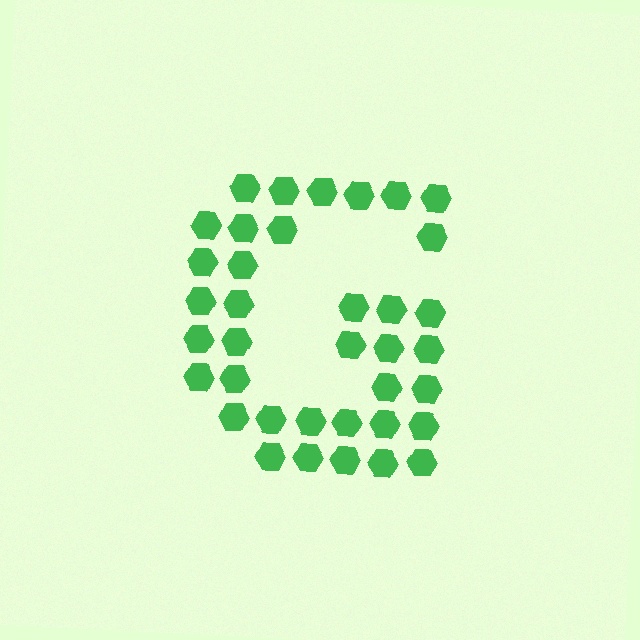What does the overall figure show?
The overall figure shows the letter G.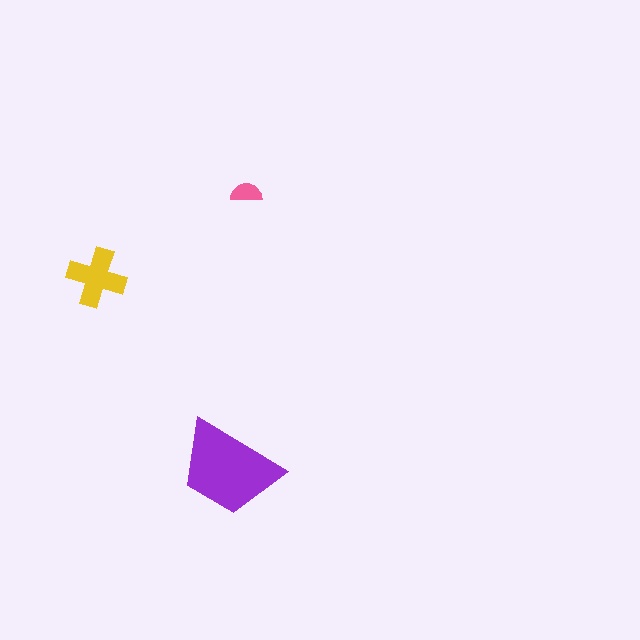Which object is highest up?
The pink semicircle is topmost.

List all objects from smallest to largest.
The pink semicircle, the yellow cross, the purple trapezoid.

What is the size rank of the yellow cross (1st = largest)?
2nd.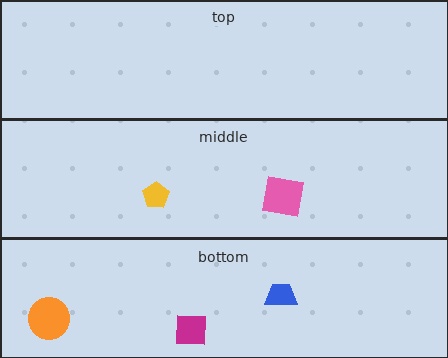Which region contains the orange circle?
The bottom region.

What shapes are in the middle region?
The pink square, the yellow pentagon.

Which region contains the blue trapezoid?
The bottom region.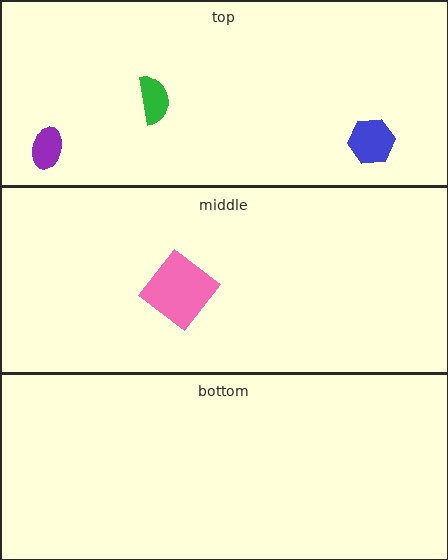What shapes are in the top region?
The green semicircle, the purple ellipse, the blue hexagon.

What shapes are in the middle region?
The pink diamond.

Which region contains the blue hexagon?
The top region.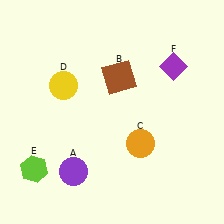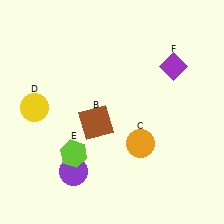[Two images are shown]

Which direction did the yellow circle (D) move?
The yellow circle (D) moved left.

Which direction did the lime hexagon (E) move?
The lime hexagon (E) moved right.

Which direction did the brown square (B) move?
The brown square (B) moved down.